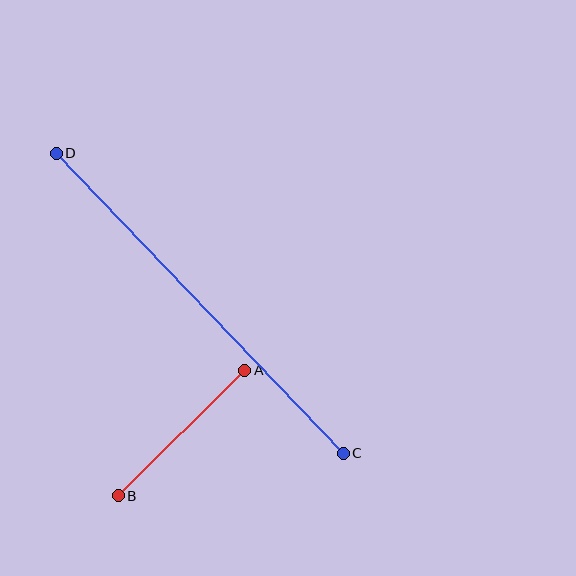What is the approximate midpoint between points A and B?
The midpoint is at approximately (182, 433) pixels.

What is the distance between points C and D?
The distance is approximately 415 pixels.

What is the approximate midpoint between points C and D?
The midpoint is at approximately (200, 303) pixels.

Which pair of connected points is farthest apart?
Points C and D are farthest apart.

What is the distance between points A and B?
The distance is approximately 178 pixels.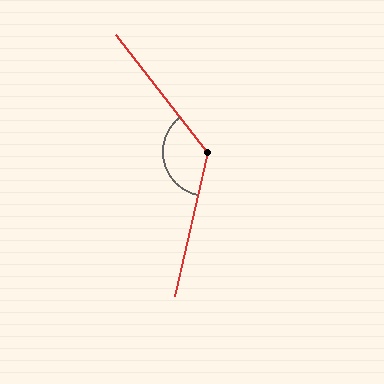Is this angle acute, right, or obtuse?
It is obtuse.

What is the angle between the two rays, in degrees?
Approximately 129 degrees.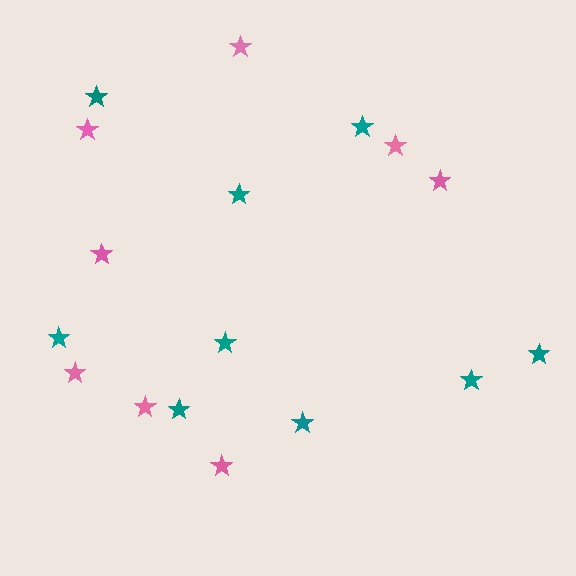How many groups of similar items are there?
There are 2 groups: one group of pink stars (8) and one group of teal stars (9).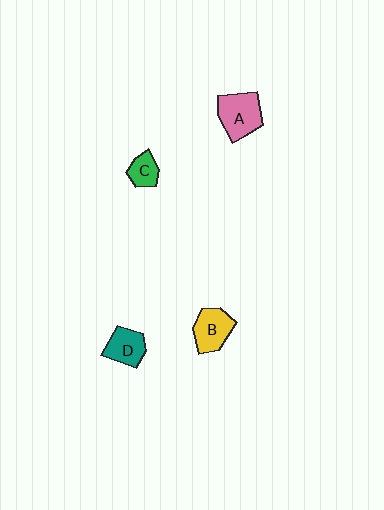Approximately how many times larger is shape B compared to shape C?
Approximately 1.6 times.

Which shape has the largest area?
Shape A (pink).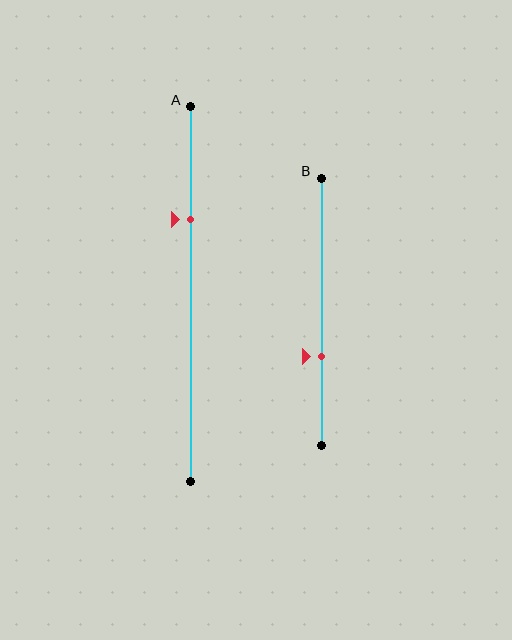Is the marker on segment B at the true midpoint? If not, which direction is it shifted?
No, the marker on segment B is shifted downward by about 17% of the segment length.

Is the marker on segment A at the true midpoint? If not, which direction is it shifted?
No, the marker on segment A is shifted upward by about 20% of the segment length.